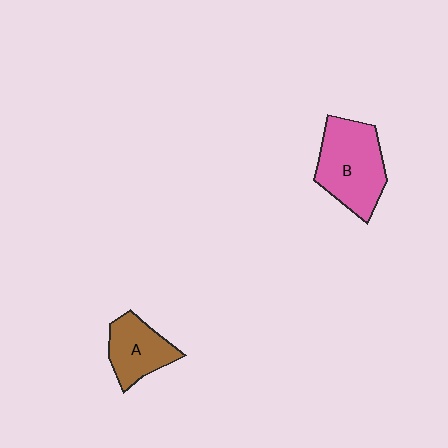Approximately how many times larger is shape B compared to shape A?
Approximately 1.6 times.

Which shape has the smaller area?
Shape A (brown).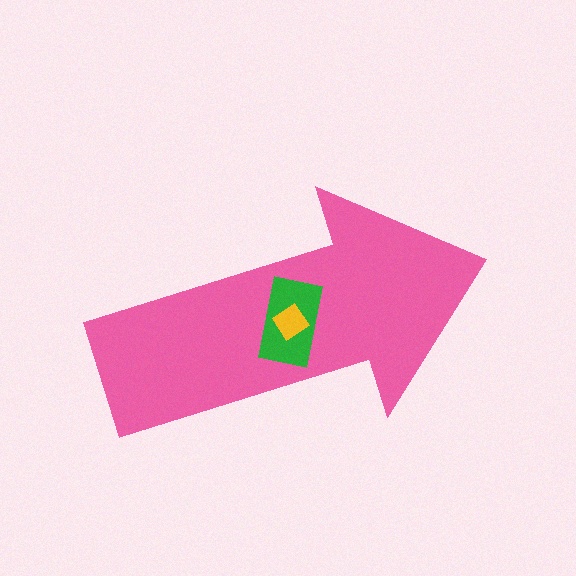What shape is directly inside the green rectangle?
The yellow diamond.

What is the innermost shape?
The yellow diamond.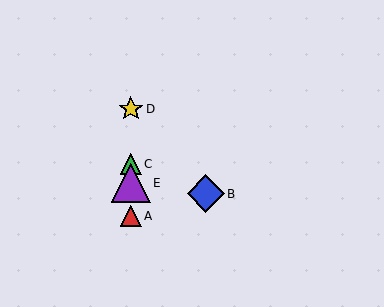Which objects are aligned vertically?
Objects A, C, D, E are aligned vertically.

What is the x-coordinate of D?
Object D is at x≈131.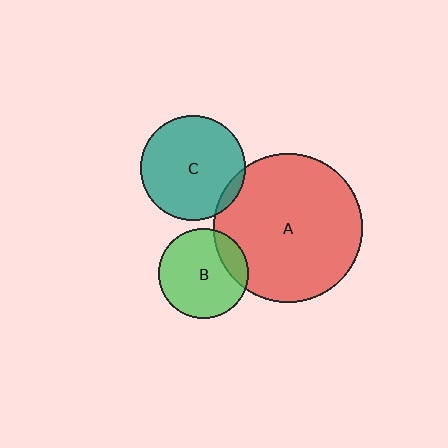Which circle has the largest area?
Circle A (red).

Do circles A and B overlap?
Yes.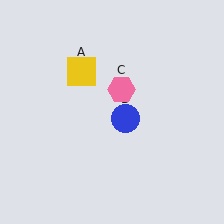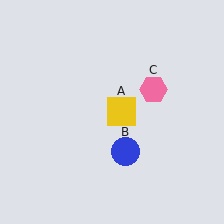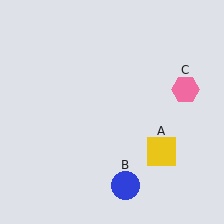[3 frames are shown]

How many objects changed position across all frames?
3 objects changed position: yellow square (object A), blue circle (object B), pink hexagon (object C).